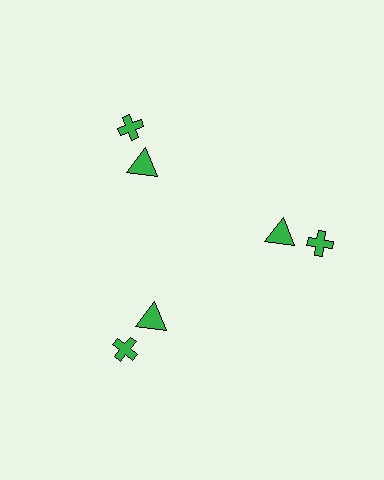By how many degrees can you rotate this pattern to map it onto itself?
The pattern maps onto itself every 120 degrees of rotation.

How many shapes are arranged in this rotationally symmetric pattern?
There are 6 shapes, arranged in 3 groups of 2.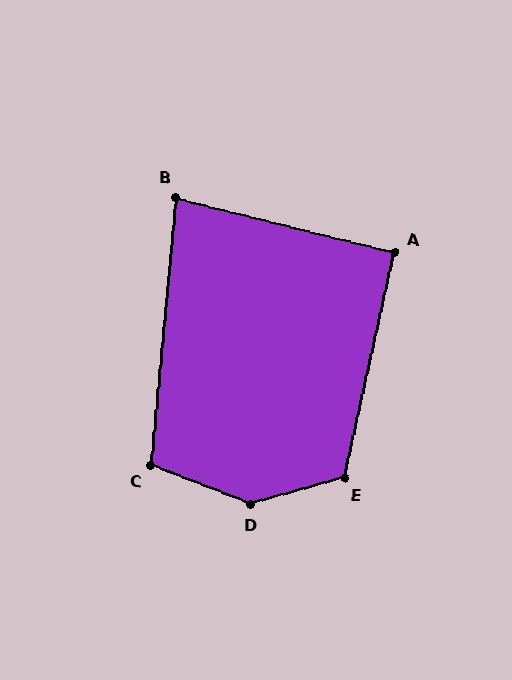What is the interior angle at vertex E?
Approximately 118 degrees (obtuse).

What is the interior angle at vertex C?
Approximately 106 degrees (obtuse).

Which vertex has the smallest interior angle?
B, at approximately 81 degrees.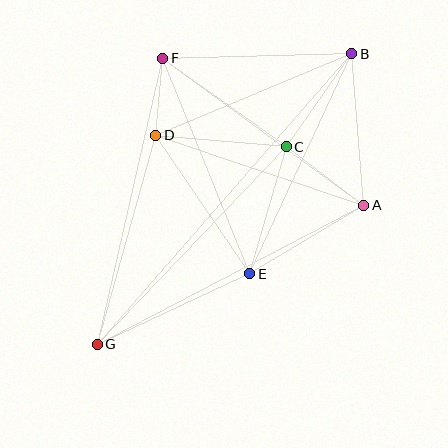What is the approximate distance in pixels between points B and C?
The distance between B and C is approximately 114 pixels.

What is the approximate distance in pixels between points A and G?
The distance between A and G is approximately 301 pixels.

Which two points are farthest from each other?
Points B and G are farthest from each other.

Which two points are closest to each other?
Points D and F are closest to each other.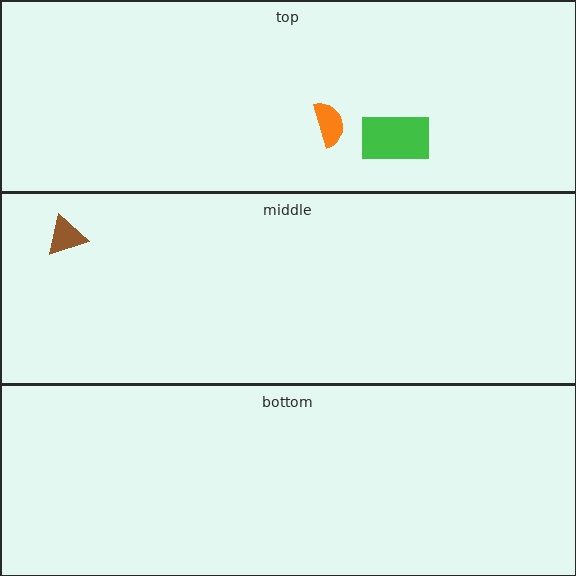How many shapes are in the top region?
2.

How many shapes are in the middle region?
1.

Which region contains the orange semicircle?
The top region.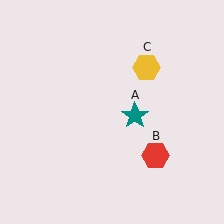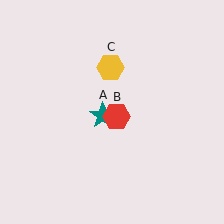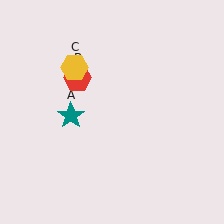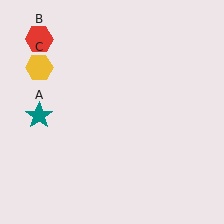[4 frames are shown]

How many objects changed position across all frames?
3 objects changed position: teal star (object A), red hexagon (object B), yellow hexagon (object C).